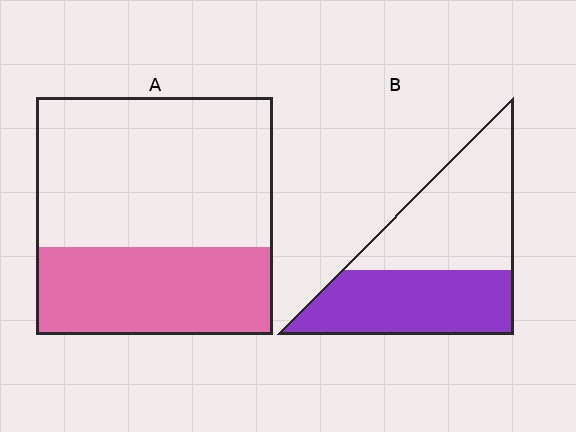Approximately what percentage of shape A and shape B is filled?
A is approximately 35% and B is approximately 45%.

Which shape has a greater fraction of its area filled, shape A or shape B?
Shape B.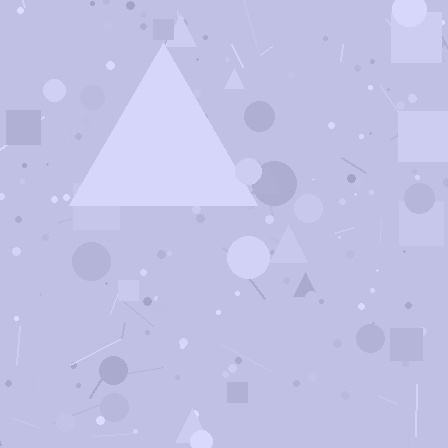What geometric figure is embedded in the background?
A triangle is embedded in the background.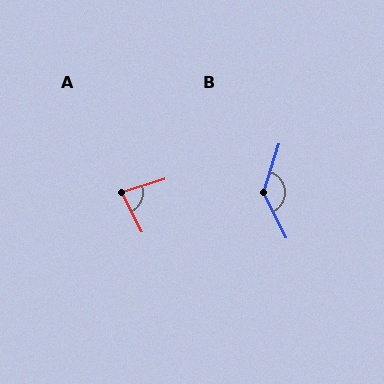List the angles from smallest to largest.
A (80°), B (135°).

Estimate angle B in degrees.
Approximately 135 degrees.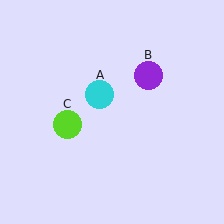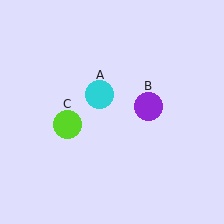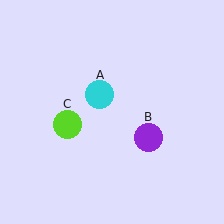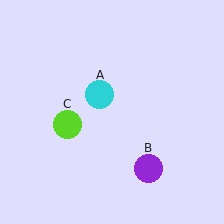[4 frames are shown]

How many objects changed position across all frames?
1 object changed position: purple circle (object B).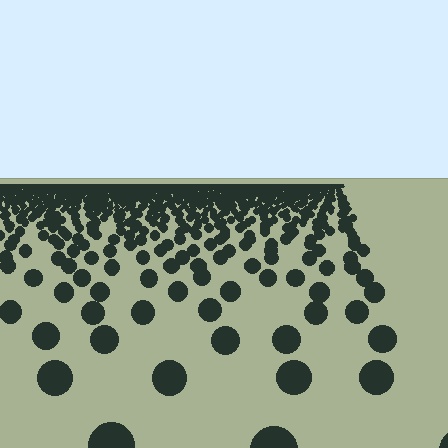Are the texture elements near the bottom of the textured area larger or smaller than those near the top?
Larger. Near the bottom, elements are closer to the viewer and appear at a bigger on-screen size.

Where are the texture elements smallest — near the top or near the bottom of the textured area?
Near the top.